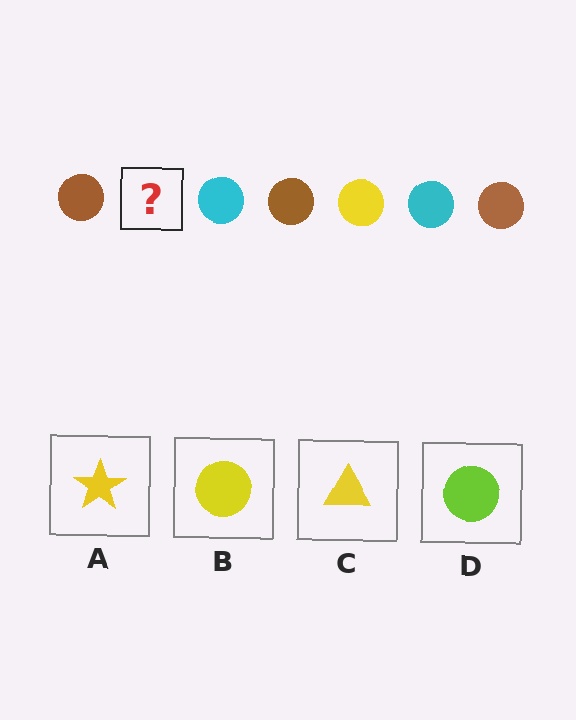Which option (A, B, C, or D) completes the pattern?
B.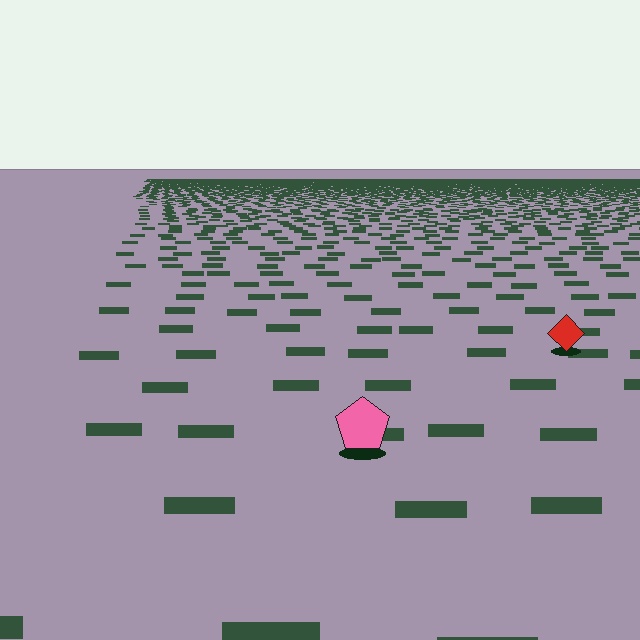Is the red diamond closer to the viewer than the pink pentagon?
No. The pink pentagon is closer — you can tell from the texture gradient: the ground texture is coarser near it.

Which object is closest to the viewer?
The pink pentagon is closest. The texture marks near it are larger and more spread out.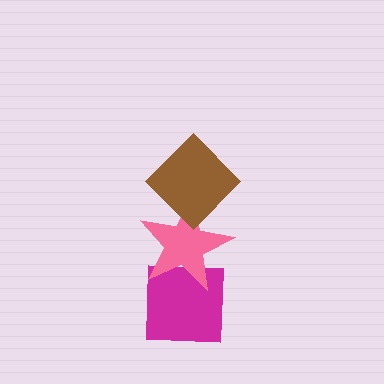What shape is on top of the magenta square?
The pink star is on top of the magenta square.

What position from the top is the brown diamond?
The brown diamond is 1st from the top.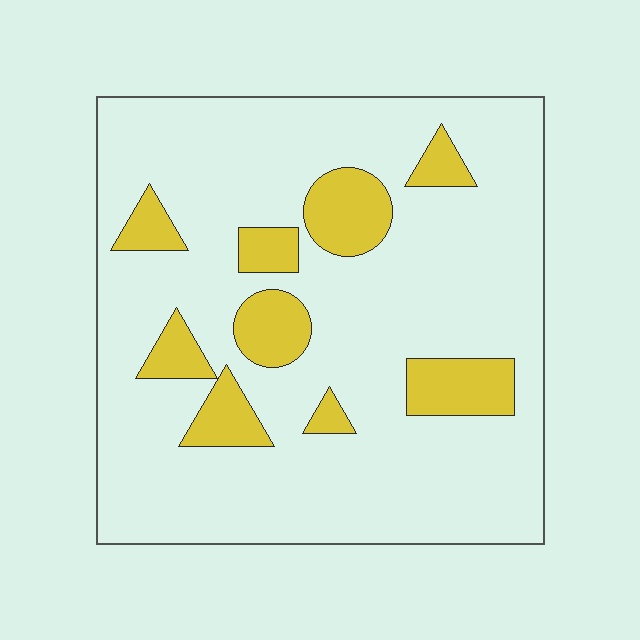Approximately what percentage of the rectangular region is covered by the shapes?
Approximately 15%.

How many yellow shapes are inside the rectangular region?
9.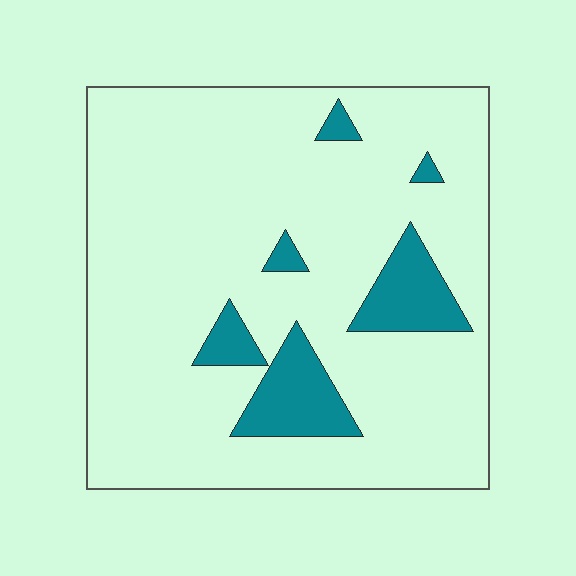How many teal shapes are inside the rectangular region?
6.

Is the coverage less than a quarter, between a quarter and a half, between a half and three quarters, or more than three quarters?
Less than a quarter.